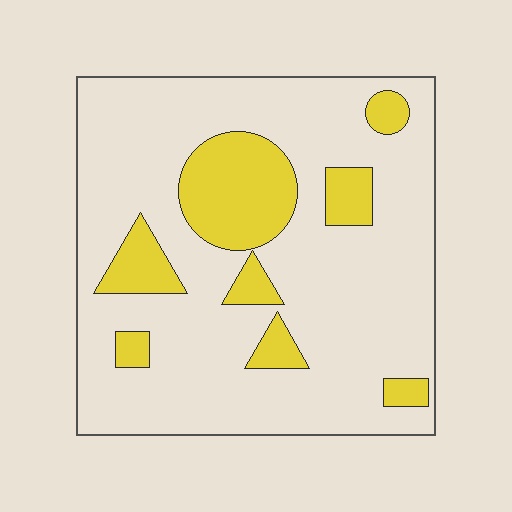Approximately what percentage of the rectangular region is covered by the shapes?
Approximately 20%.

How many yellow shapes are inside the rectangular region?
8.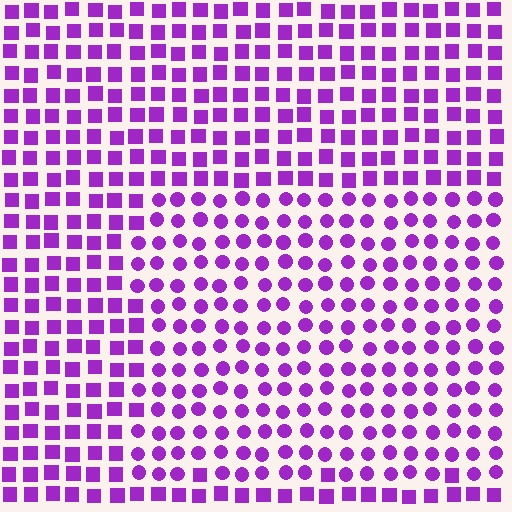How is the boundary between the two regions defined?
The boundary is defined by a change in element shape: circles inside vs. squares outside. All elements share the same color and spacing.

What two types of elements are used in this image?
The image uses circles inside the rectangle region and squares outside it.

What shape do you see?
I see a rectangle.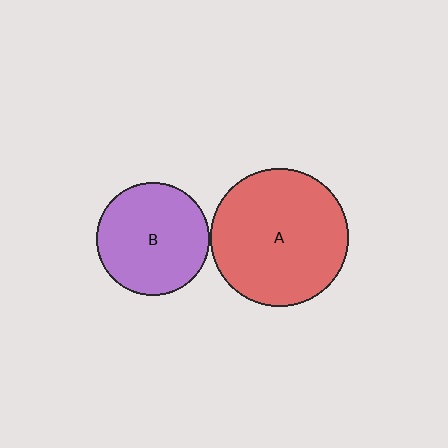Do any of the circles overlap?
No, none of the circles overlap.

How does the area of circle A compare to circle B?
Approximately 1.5 times.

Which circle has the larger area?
Circle A (red).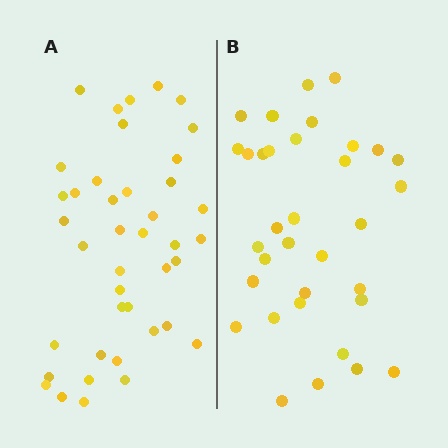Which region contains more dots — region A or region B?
Region A (the left region) has more dots.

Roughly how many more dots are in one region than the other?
Region A has roughly 8 or so more dots than region B.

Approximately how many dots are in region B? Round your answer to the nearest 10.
About 30 dots. (The exact count is 34, which rounds to 30.)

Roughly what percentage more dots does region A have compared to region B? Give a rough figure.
About 20% more.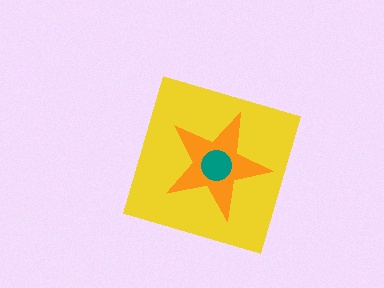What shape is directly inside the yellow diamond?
The orange star.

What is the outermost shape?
The yellow diamond.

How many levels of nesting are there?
3.